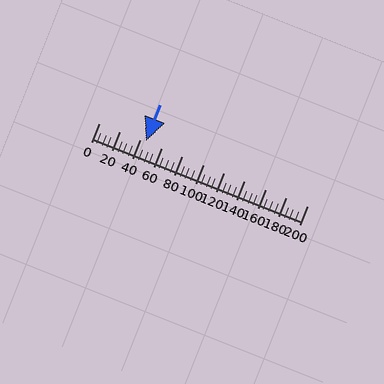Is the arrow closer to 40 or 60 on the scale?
The arrow is closer to 40.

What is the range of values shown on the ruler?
The ruler shows values from 0 to 200.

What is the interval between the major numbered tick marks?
The major tick marks are spaced 20 units apart.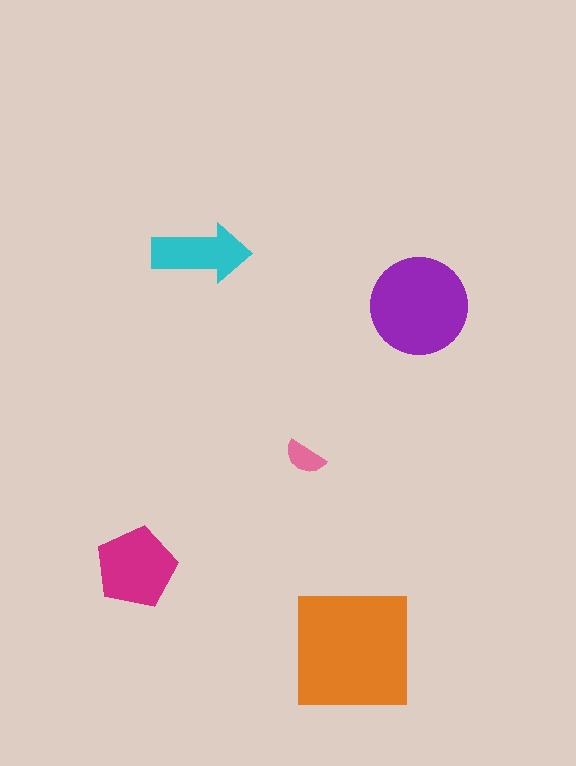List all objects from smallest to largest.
The pink semicircle, the cyan arrow, the magenta pentagon, the purple circle, the orange square.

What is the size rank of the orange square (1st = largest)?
1st.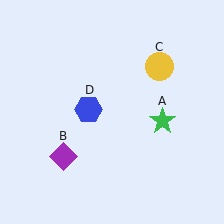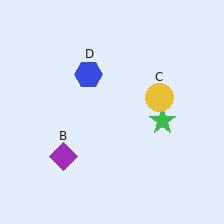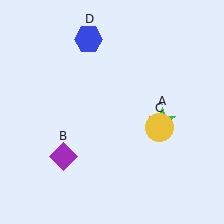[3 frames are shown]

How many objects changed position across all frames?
2 objects changed position: yellow circle (object C), blue hexagon (object D).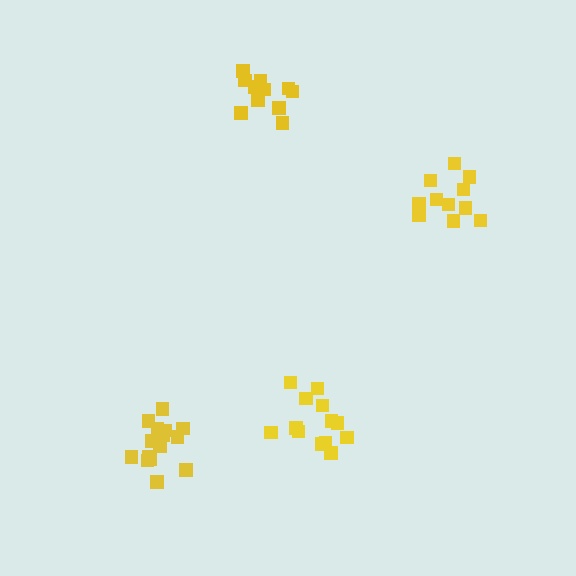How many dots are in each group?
Group 1: 11 dots, Group 2: 13 dots, Group 3: 11 dots, Group 4: 15 dots (50 total).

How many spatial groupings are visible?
There are 4 spatial groupings.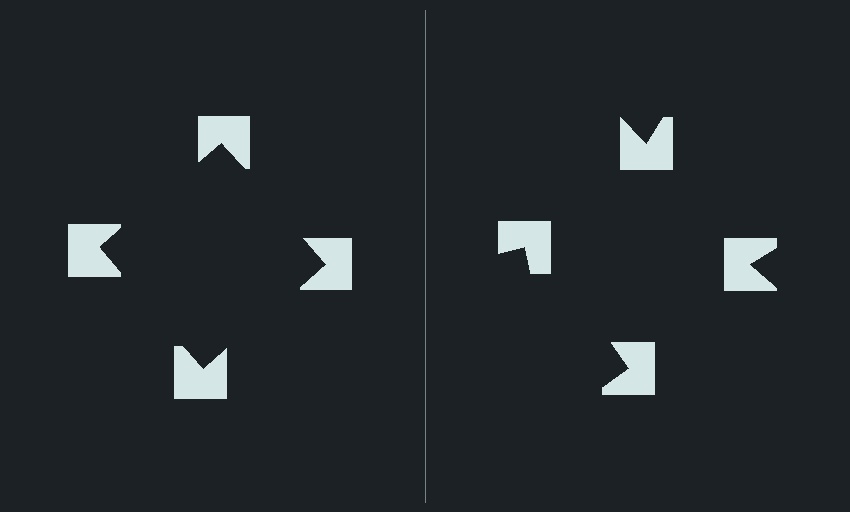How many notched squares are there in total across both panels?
8 — 4 on each side.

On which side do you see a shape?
An illusory square appears on the left side. On the right side the wedge cuts are rotated, so no coherent shape forms.